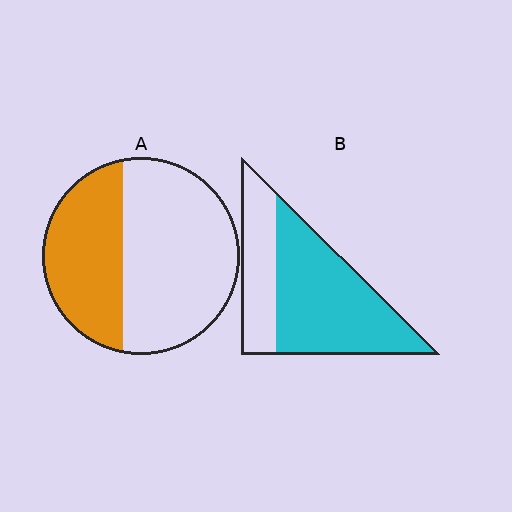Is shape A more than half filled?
No.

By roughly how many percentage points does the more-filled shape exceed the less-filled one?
By roughly 30 percentage points (B over A).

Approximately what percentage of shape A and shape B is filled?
A is approximately 40% and B is approximately 70%.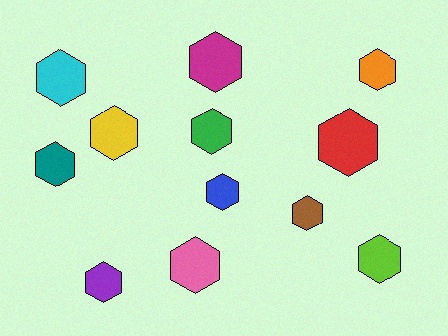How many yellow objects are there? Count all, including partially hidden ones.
There is 1 yellow object.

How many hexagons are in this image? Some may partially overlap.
There are 12 hexagons.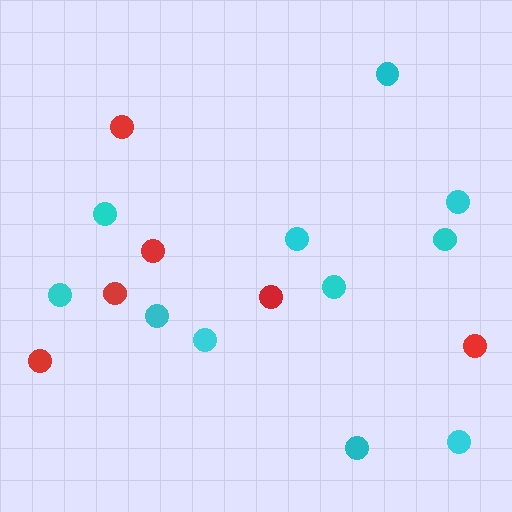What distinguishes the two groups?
There are 2 groups: one group of red circles (6) and one group of cyan circles (11).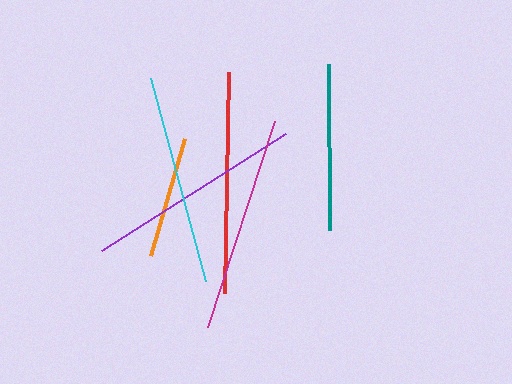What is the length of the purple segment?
The purple segment is approximately 218 pixels long.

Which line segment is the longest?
The red line is the longest at approximately 222 pixels.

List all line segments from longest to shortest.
From longest to shortest: red, purple, magenta, cyan, teal, orange.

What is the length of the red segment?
The red segment is approximately 222 pixels long.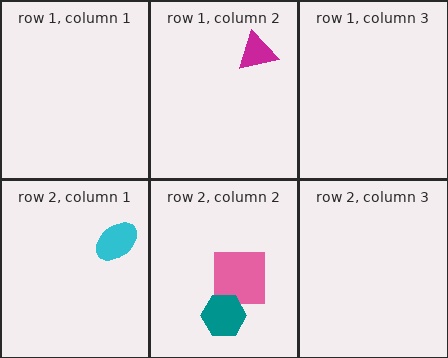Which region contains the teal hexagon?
The row 2, column 2 region.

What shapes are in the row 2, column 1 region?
The cyan ellipse.